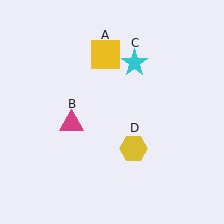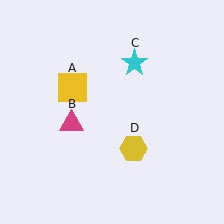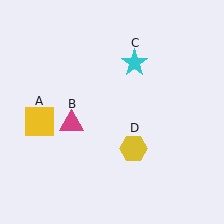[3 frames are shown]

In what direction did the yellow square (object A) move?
The yellow square (object A) moved down and to the left.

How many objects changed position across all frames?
1 object changed position: yellow square (object A).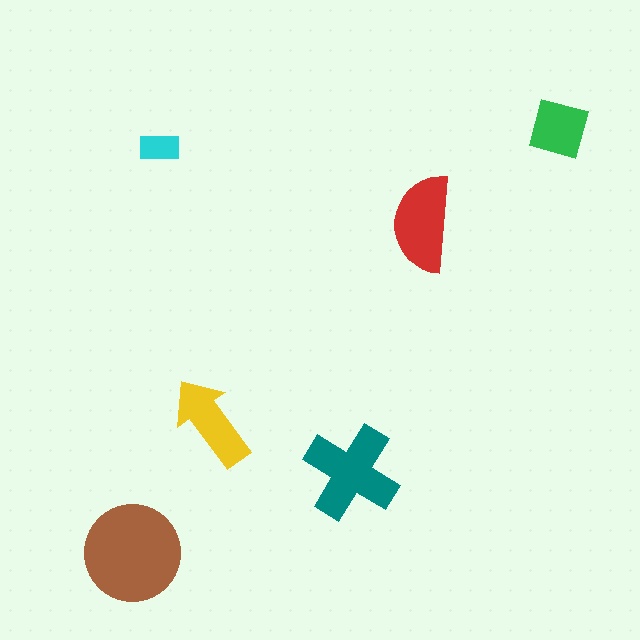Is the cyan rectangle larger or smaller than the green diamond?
Smaller.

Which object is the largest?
The brown circle.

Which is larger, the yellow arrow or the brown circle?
The brown circle.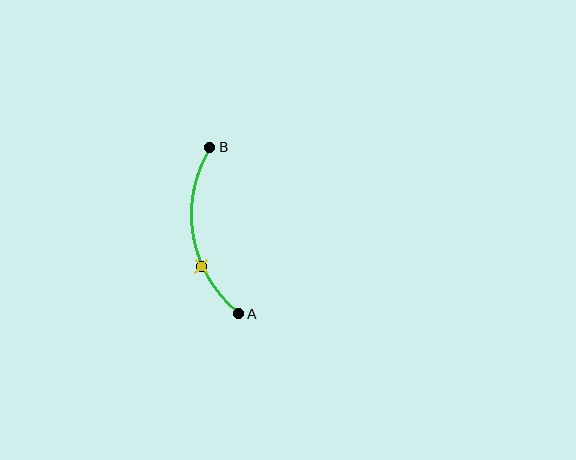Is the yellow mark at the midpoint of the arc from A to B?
No. The yellow mark lies on the arc but is closer to endpoint A. The arc midpoint would be at the point on the curve equidistant along the arc from both A and B.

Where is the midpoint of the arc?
The arc midpoint is the point on the curve farthest from the straight line joining A and B. It sits to the left of that line.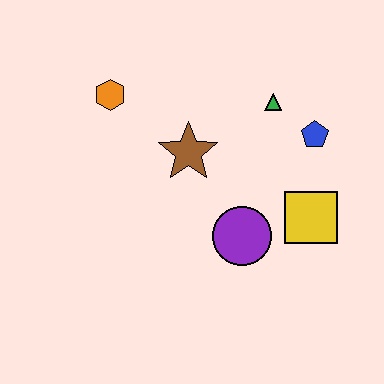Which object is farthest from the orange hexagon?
The yellow square is farthest from the orange hexagon.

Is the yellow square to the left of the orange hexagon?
No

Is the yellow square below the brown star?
Yes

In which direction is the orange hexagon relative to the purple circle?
The orange hexagon is above the purple circle.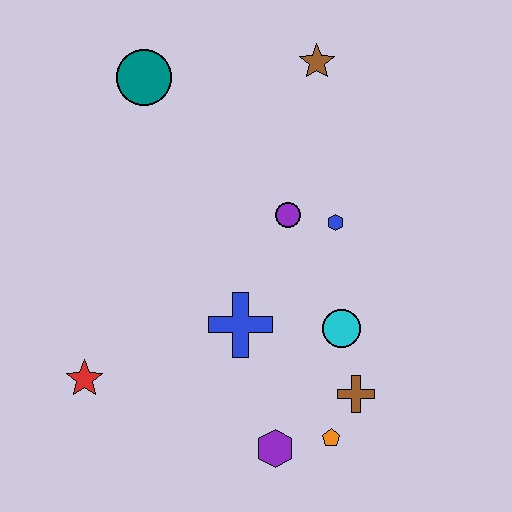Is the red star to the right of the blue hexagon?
No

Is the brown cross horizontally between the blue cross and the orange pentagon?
No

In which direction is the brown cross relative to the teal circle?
The brown cross is below the teal circle.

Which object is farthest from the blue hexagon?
The red star is farthest from the blue hexagon.